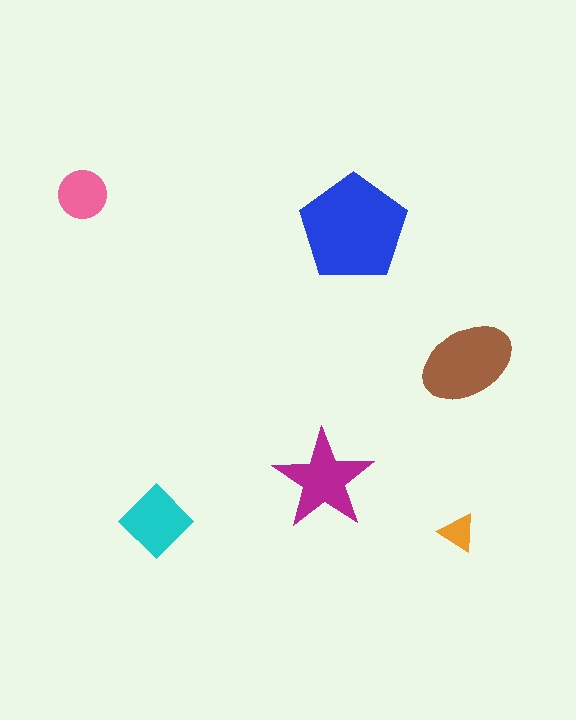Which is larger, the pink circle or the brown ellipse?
The brown ellipse.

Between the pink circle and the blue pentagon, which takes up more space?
The blue pentagon.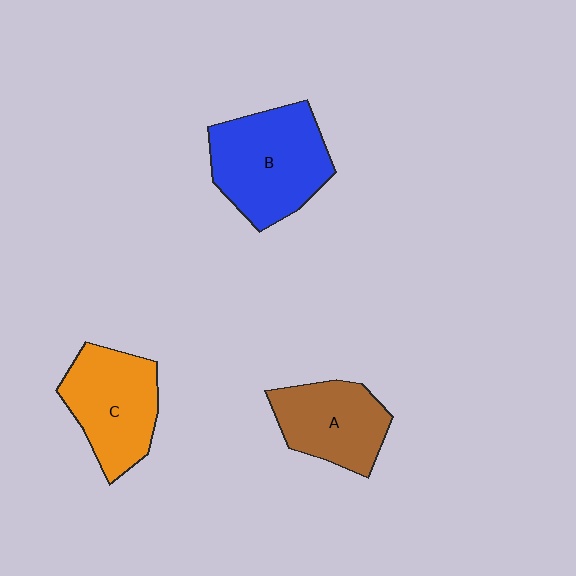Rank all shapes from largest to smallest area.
From largest to smallest: B (blue), C (orange), A (brown).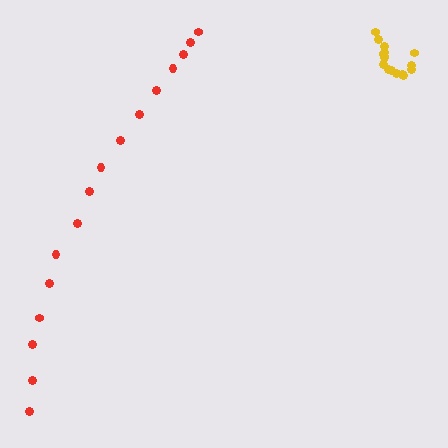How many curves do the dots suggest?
There are 2 distinct paths.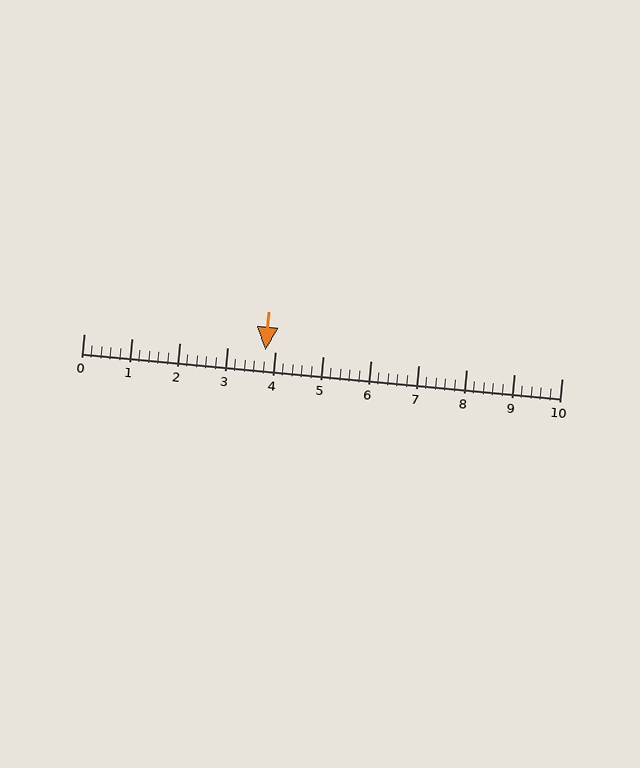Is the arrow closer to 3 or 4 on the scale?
The arrow is closer to 4.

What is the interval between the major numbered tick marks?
The major tick marks are spaced 1 units apart.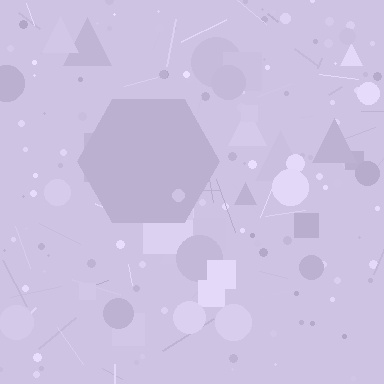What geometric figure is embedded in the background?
A hexagon is embedded in the background.